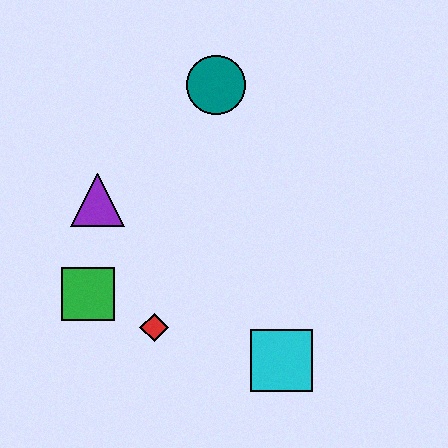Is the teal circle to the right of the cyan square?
No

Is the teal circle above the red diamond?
Yes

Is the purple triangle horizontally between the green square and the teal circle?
Yes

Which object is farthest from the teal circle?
The cyan square is farthest from the teal circle.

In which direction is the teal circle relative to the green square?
The teal circle is above the green square.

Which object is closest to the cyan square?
The red diamond is closest to the cyan square.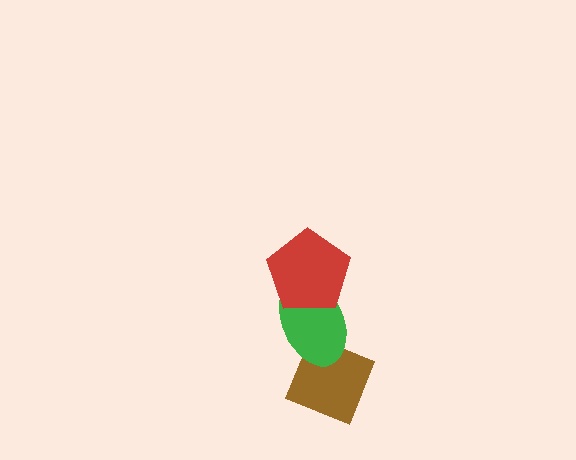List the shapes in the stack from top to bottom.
From top to bottom: the red pentagon, the green ellipse, the brown diamond.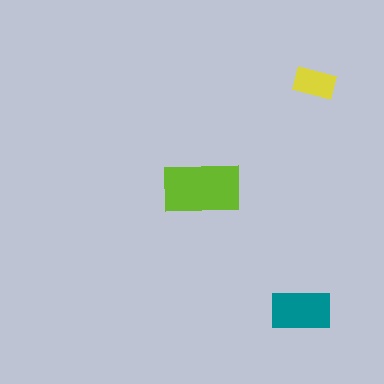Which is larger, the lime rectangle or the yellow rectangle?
The lime one.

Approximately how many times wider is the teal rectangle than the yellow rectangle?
About 1.5 times wider.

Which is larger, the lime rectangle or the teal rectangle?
The lime one.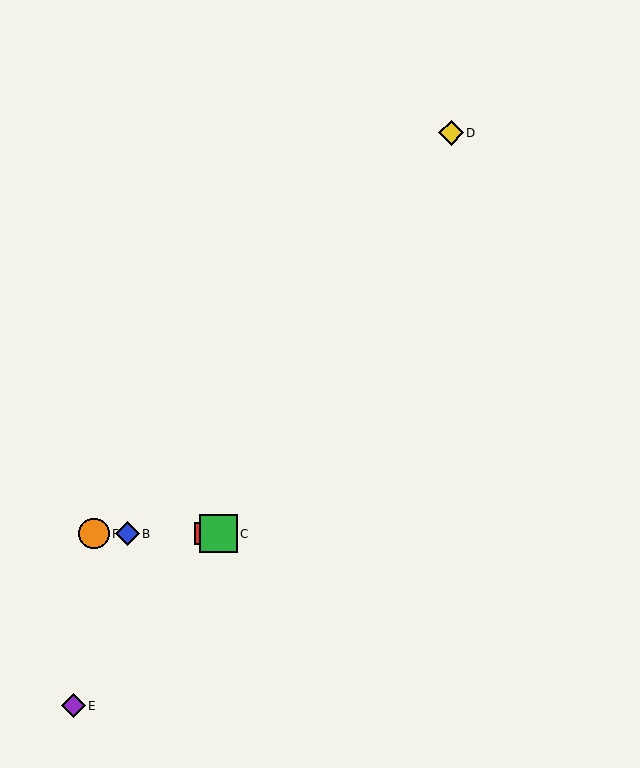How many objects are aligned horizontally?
4 objects (A, B, C, F) are aligned horizontally.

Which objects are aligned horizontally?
Objects A, B, C, F are aligned horizontally.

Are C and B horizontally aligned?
Yes, both are at y≈534.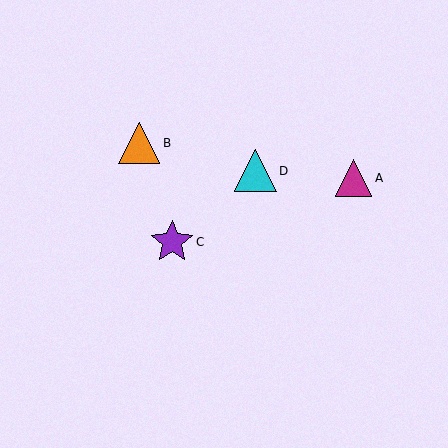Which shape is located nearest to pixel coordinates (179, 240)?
The purple star (labeled C) at (172, 242) is nearest to that location.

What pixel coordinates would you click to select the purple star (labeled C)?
Click at (172, 242) to select the purple star C.